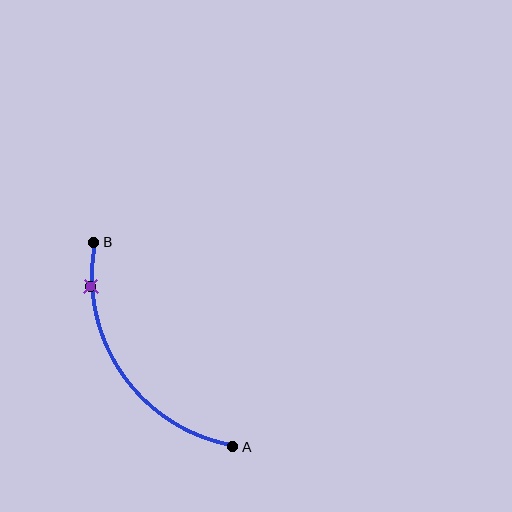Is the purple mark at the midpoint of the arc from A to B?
No. The purple mark lies on the arc but is closer to endpoint B. The arc midpoint would be at the point on the curve equidistant along the arc from both A and B.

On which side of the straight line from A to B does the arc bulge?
The arc bulges below and to the left of the straight line connecting A and B.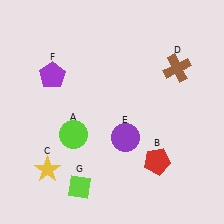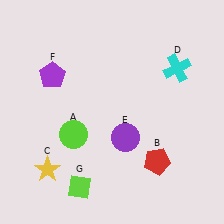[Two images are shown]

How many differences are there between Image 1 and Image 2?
There is 1 difference between the two images.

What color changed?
The cross (D) changed from brown in Image 1 to cyan in Image 2.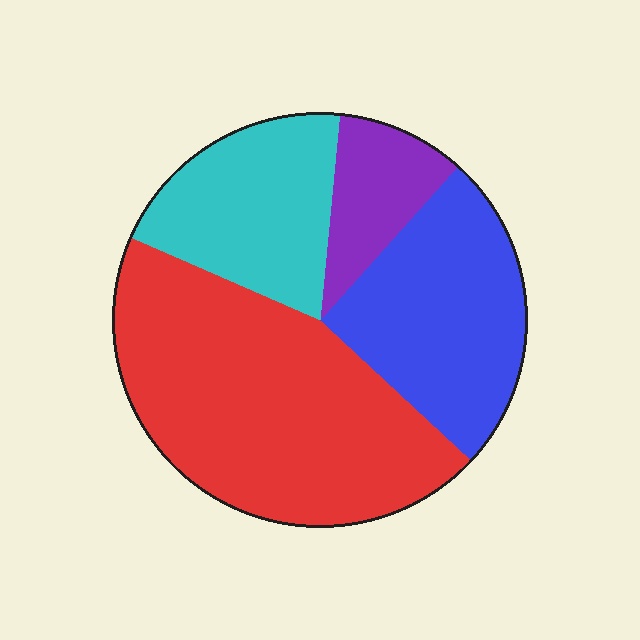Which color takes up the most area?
Red, at roughly 45%.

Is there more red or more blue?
Red.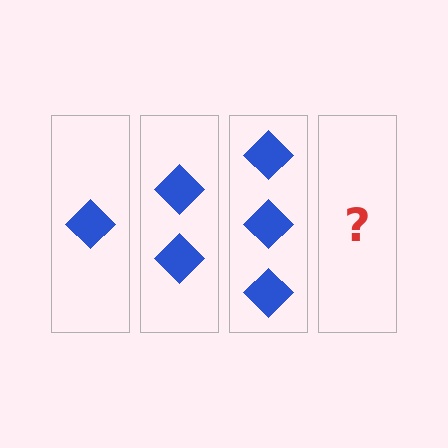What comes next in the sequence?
The next element should be 4 diamonds.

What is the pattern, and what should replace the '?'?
The pattern is that each step adds one more diamond. The '?' should be 4 diamonds.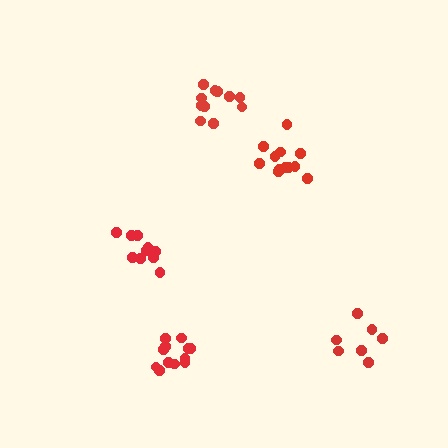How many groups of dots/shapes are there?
There are 5 groups.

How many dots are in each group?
Group 1: 12 dots, Group 2: 10 dots, Group 3: 11 dots, Group 4: 7 dots, Group 5: 12 dots (52 total).